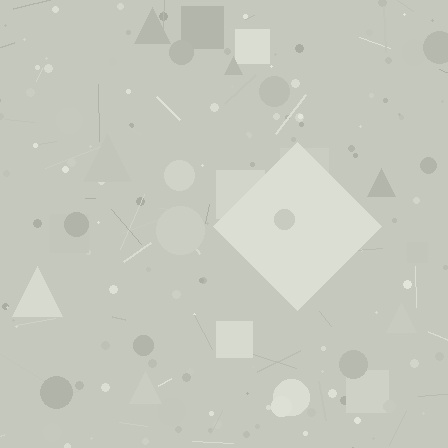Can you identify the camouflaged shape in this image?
The camouflaged shape is a diamond.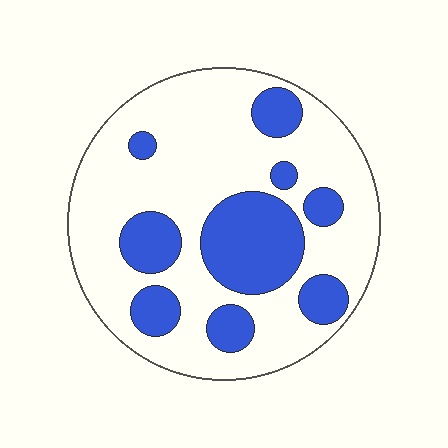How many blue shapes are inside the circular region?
9.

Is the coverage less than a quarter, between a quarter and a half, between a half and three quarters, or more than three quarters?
Between a quarter and a half.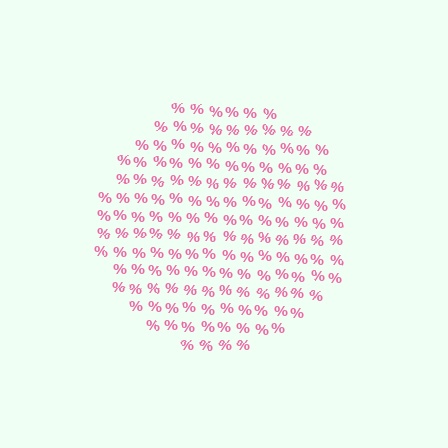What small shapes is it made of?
It is made of small percent signs.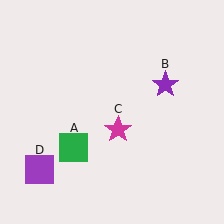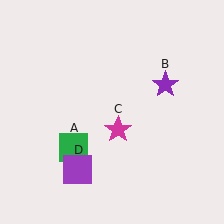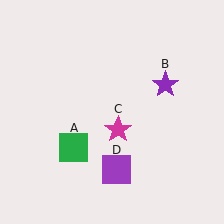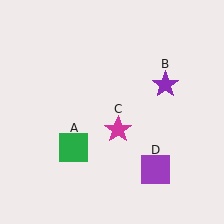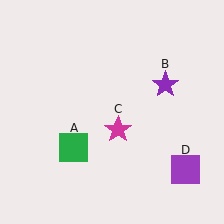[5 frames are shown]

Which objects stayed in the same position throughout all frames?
Green square (object A) and purple star (object B) and magenta star (object C) remained stationary.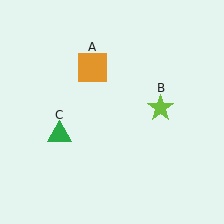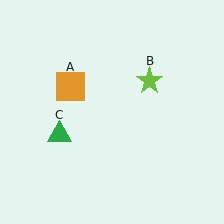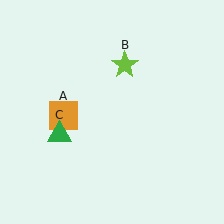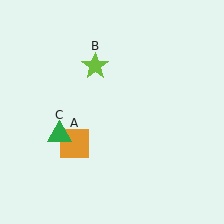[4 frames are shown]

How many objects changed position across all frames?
2 objects changed position: orange square (object A), lime star (object B).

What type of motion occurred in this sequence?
The orange square (object A), lime star (object B) rotated counterclockwise around the center of the scene.